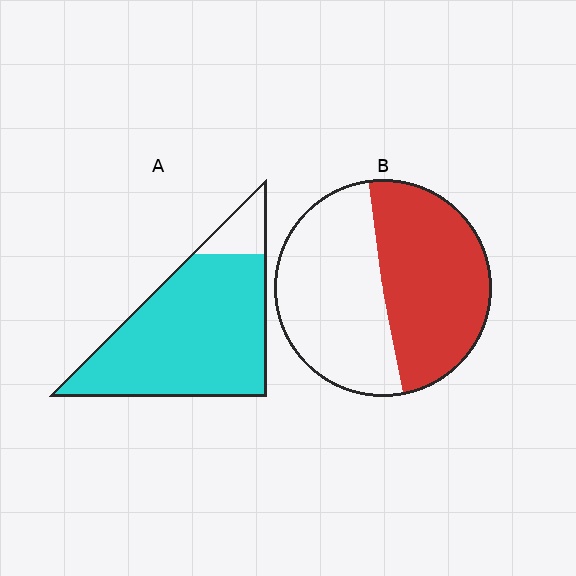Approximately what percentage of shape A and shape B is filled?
A is approximately 90% and B is approximately 50%.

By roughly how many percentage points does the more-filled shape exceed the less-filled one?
By roughly 40 percentage points (A over B).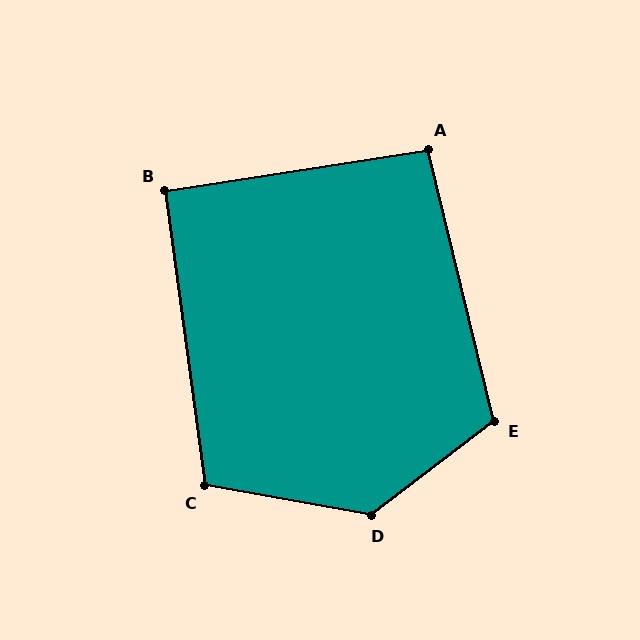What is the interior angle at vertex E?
Approximately 114 degrees (obtuse).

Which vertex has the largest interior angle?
D, at approximately 133 degrees.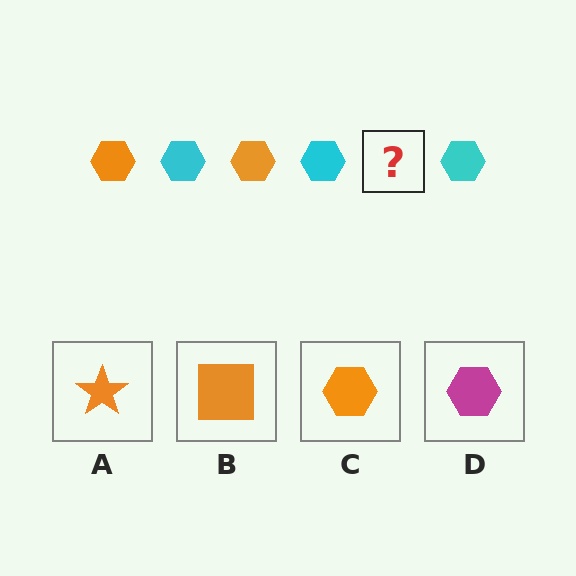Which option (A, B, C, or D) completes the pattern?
C.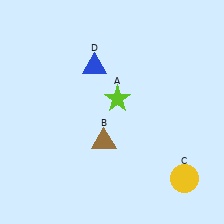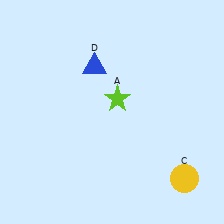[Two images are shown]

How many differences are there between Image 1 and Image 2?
There is 1 difference between the two images.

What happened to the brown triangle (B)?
The brown triangle (B) was removed in Image 2. It was in the bottom-left area of Image 1.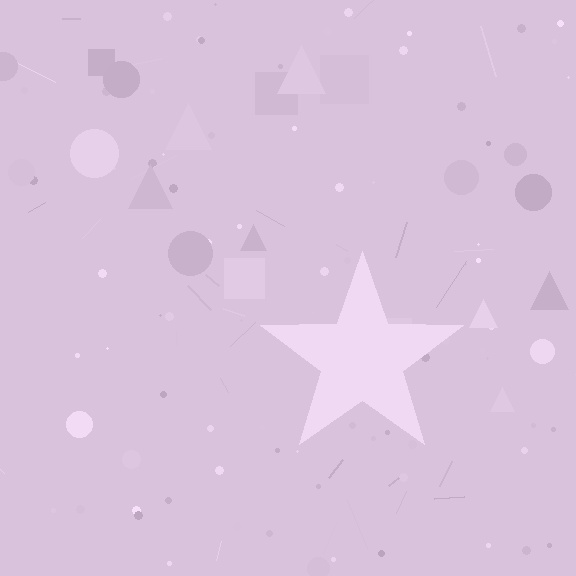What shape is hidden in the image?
A star is hidden in the image.